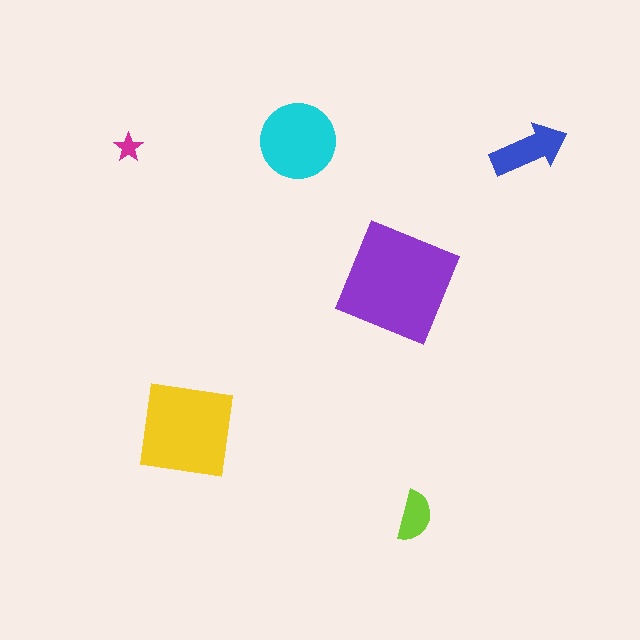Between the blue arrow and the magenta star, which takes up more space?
The blue arrow.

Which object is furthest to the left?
The magenta star is leftmost.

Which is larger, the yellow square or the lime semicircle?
The yellow square.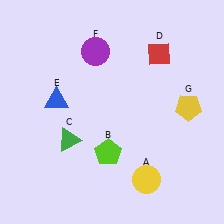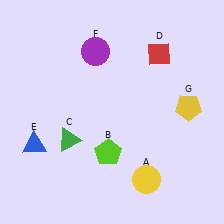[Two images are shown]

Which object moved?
The blue triangle (E) moved down.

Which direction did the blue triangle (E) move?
The blue triangle (E) moved down.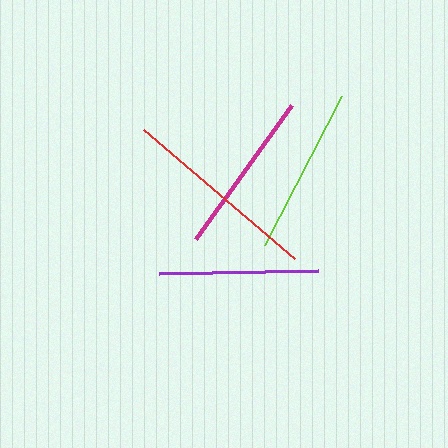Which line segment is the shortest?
The purple line is the shortest at approximately 159 pixels.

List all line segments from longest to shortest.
From longest to shortest: red, lime, magenta, purple.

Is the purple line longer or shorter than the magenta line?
The magenta line is longer than the purple line.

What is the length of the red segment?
The red segment is approximately 198 pixels long.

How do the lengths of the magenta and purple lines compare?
The magenta and purple lines are approximately the same length.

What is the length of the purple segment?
The purple segment is approximately 159 pixels long.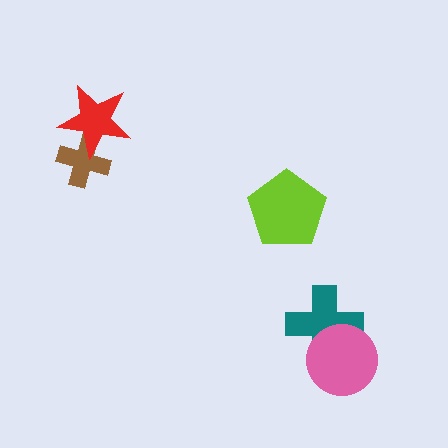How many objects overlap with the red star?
1 object overlaps with the red star.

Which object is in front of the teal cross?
The pink circle is in front of the teal cross.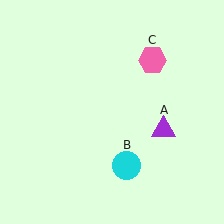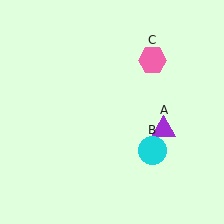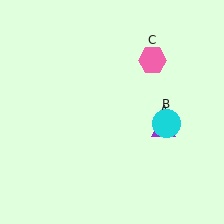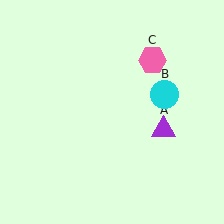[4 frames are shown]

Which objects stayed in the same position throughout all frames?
Purple triangle (object A) and pink hexagon (object C) remained stationary.